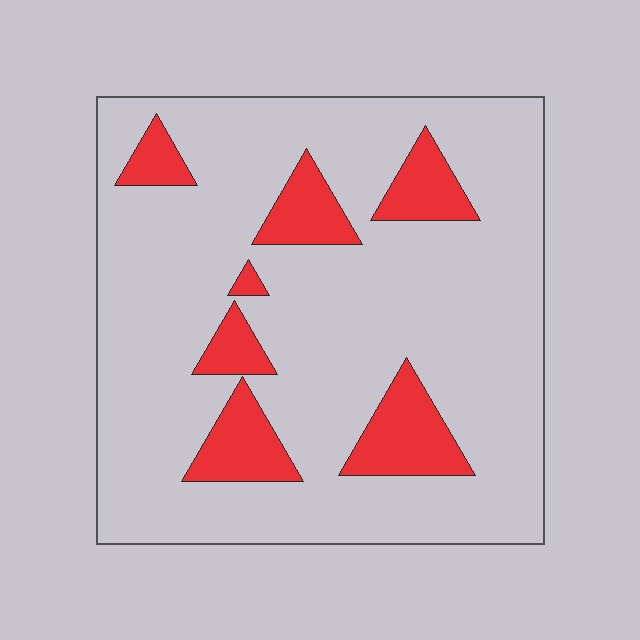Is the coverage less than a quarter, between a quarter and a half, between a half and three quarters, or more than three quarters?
Less than a quarter.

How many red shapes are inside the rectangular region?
7.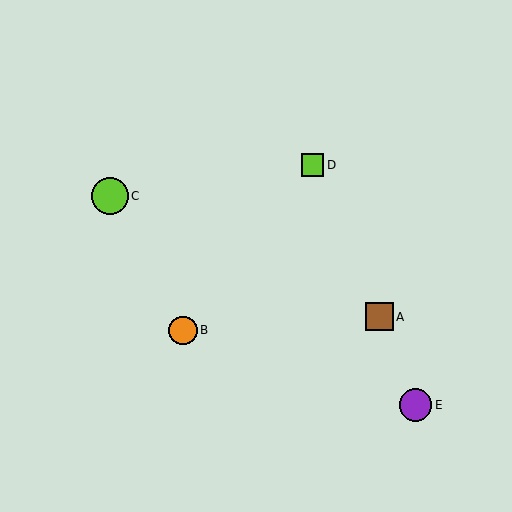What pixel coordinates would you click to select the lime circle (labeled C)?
Click at (110, 196) to select the lime circle C.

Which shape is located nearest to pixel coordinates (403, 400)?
The purple circle (labeled E) at (416, 405) is nearest to that location.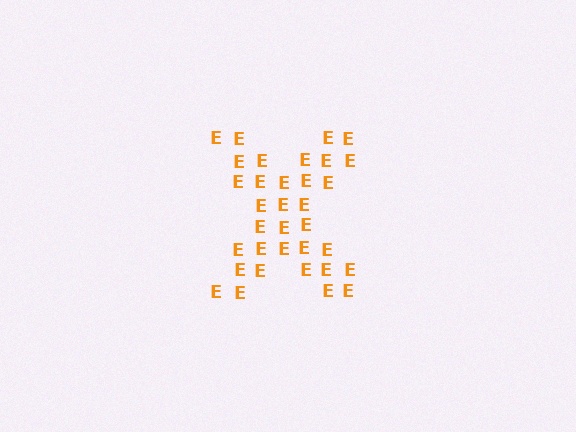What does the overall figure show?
The overall figure shows the letter X.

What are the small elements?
The small elements are letter E's.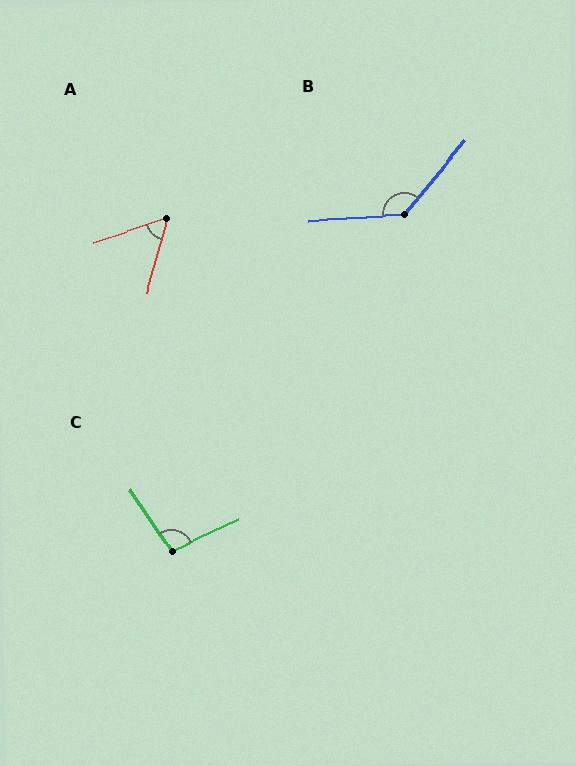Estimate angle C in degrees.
Approximately 100 degrees.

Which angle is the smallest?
A, at approximately 56 degrees.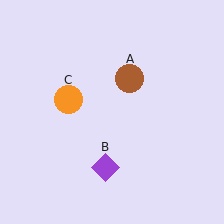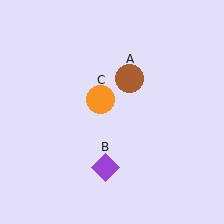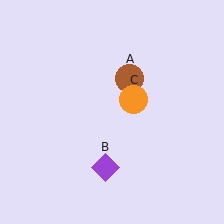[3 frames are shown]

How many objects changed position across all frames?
1 object changed position: orange circle (object C).